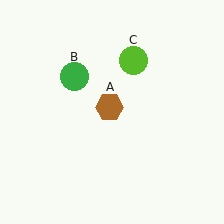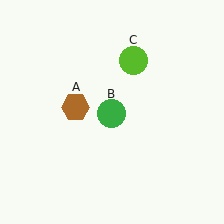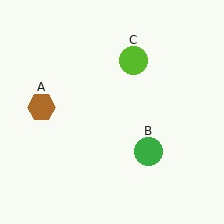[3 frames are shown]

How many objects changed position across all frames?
2 objects changed position: brown hexagon (object A), green circle (object B).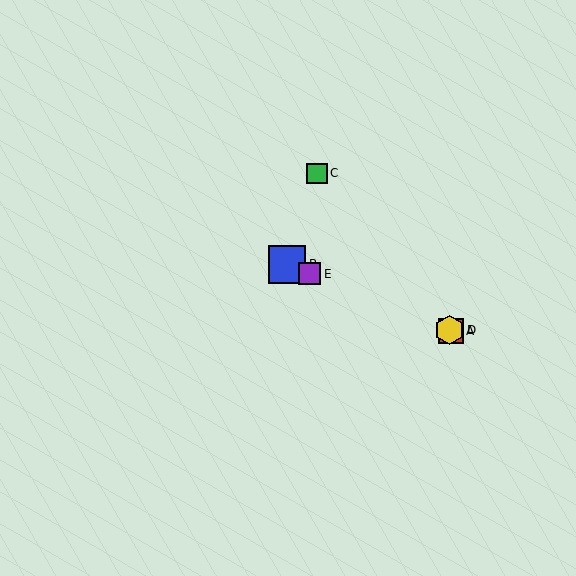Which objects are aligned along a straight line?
Objects A, B, D, E are aligned along a straight line.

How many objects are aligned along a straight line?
4 objects (A, B, D, E) are aligned along a straight line.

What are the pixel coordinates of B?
Object B is at (287, 264).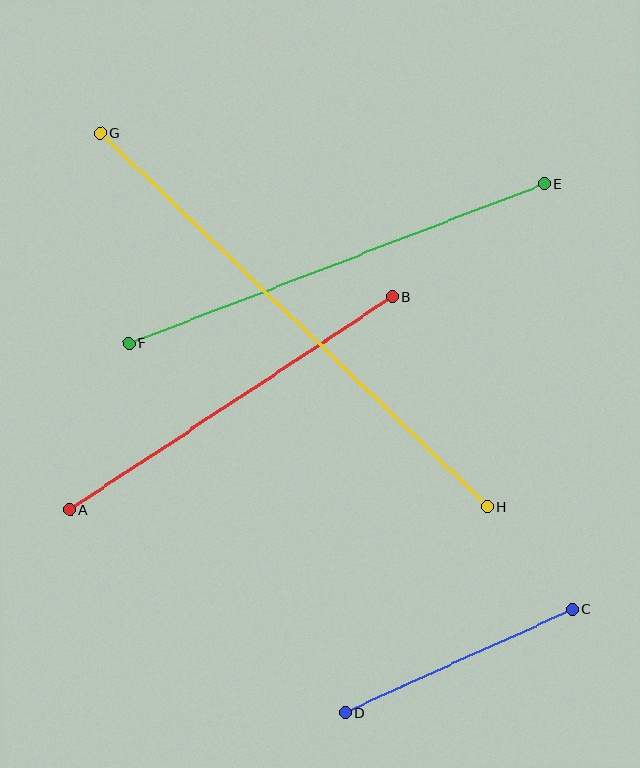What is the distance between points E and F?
The distance is approximately 445 pixels.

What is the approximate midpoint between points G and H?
The midpoint is at approximately (294, 320) pixels.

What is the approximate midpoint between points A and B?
The midpoint is at approximately (231, 403) pixels.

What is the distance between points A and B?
The distance is approximately 386 pixels.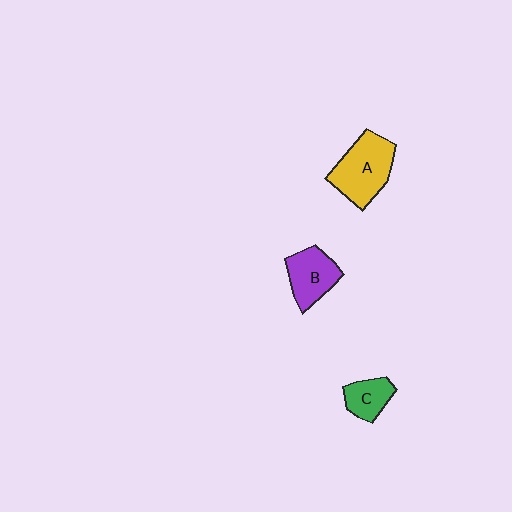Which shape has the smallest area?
Shape C (green).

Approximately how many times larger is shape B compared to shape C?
Approximately 1.4 times.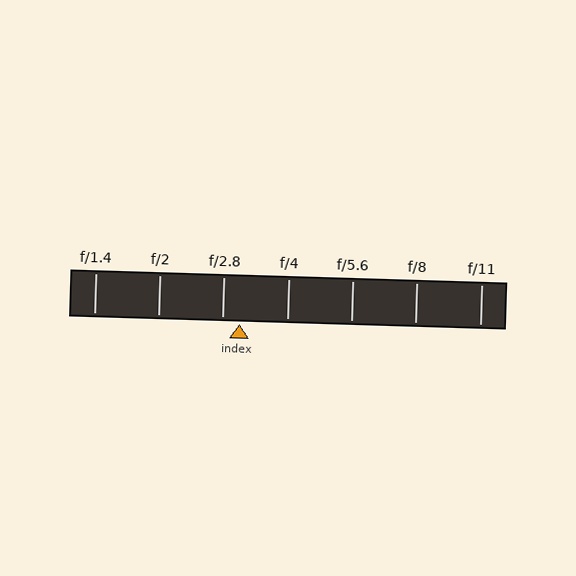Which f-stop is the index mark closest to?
The index mark is closest to f/2.8.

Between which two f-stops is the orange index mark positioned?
The index mark is between f/2.8 and f/4.